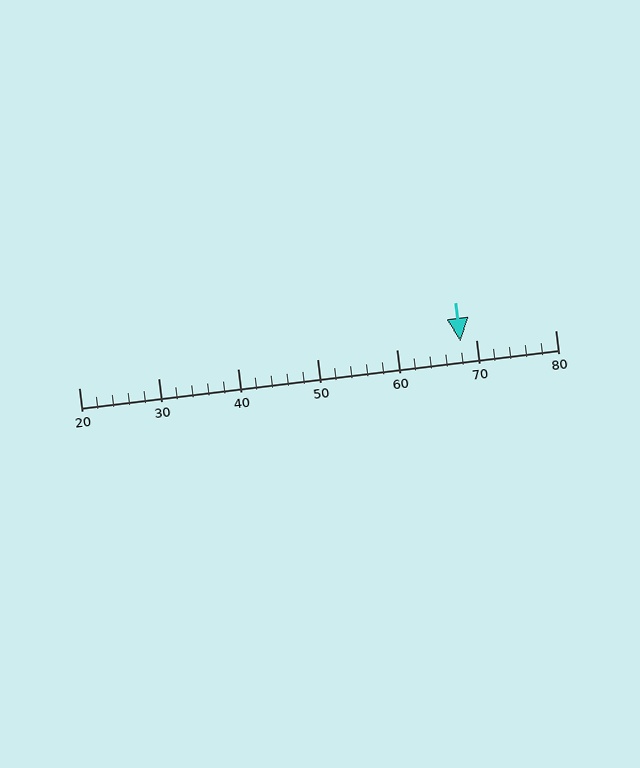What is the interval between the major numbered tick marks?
The major tick marks are spaced 10 units apart.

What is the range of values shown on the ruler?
The ruler shows values from 20 to 80.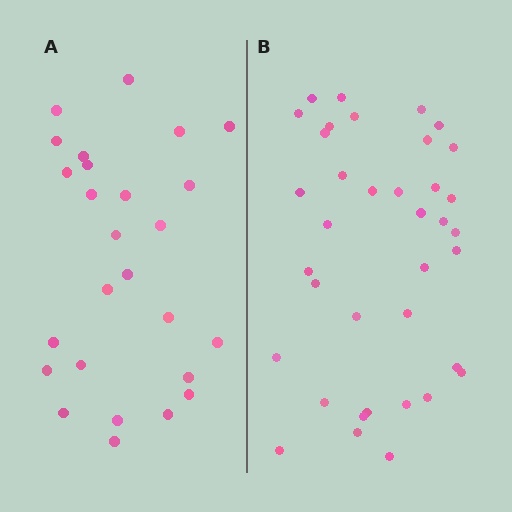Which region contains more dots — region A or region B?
Region B (the right region) has more dots.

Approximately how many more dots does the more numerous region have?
Region B has roughly 12 or so more dots than region A.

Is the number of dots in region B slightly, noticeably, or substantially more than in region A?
Region B has noticeably more, but not dramatically so. The ratio is roughly 1.4 to 1.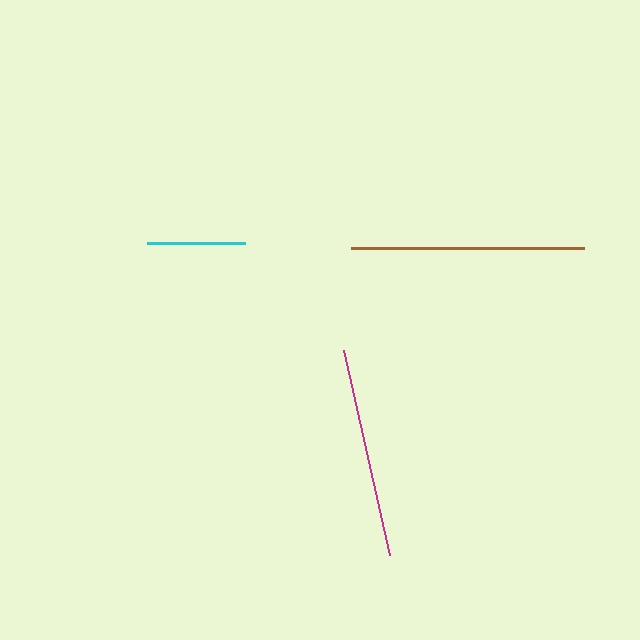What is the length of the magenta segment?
The magenta segment is approximately 211 pixels long.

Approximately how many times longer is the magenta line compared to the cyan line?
The magenta line is approximately 2.1 times the length of the cyan line.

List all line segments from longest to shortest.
From longest to shortest: brown, magenta, cyan.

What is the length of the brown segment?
The brown segment is approximately 233 pixels long.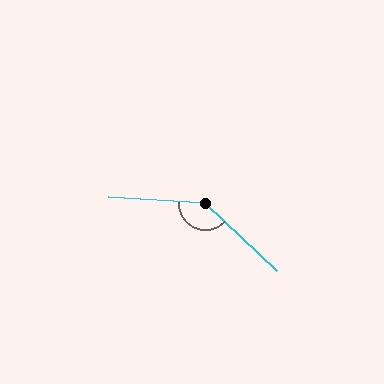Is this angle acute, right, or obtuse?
It is obtuse.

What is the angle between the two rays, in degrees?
Approximately 140 degrees.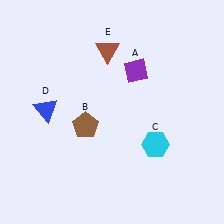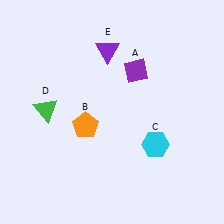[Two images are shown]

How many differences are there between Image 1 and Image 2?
There are 3 differences between the two images.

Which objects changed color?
B changed from brown to orange. D changed from blue to green. E changed from brown to purple.